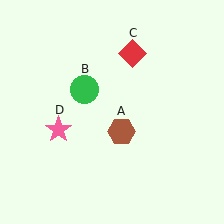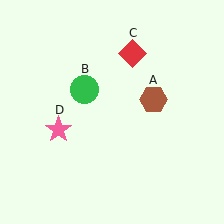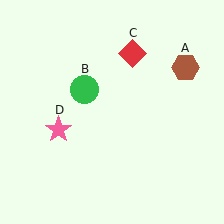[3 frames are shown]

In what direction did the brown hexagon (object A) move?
The brown hexagon (object A) moved up and to the right.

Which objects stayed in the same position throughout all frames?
Green circle (object B) and red diamond (object C) and pink star (object D) remained stationary.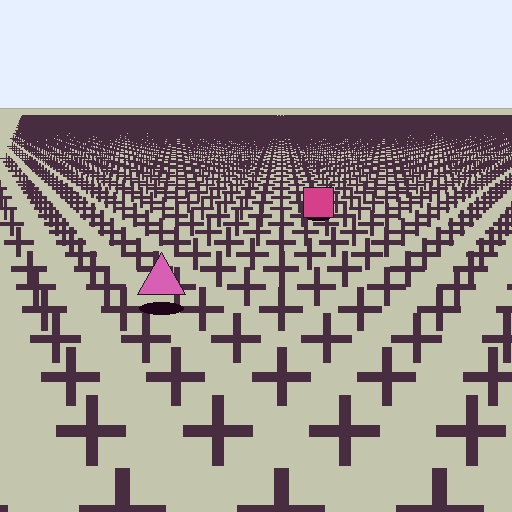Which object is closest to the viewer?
The pink triangle is closest. The texture marks near it are larger and more spread out.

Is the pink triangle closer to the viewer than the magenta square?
Yes. The pink triangle is closer — you can tell from the texture gradient: the ground texture is coarser near it.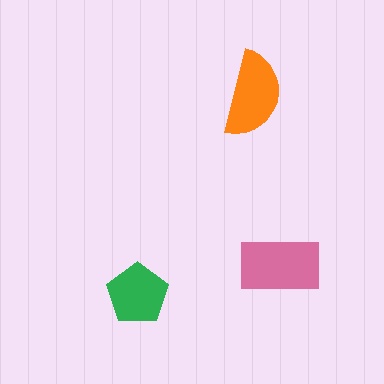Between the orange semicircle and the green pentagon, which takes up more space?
The orange semicircle.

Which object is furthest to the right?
The pink rectangle is rightmost.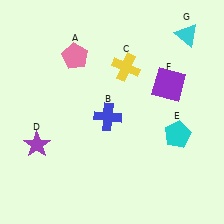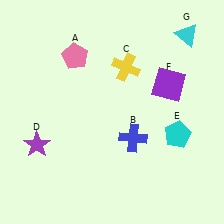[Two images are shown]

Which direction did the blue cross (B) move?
The blue cross (B) moved right.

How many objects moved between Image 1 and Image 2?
1 object moved between the two images.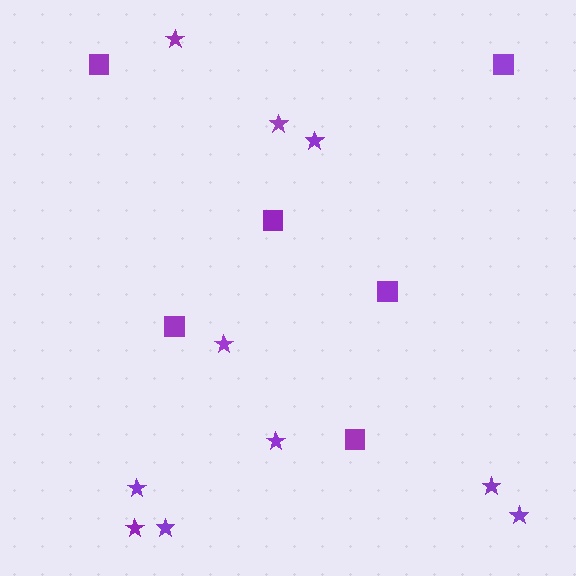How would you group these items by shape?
There are 2 groups: one group of stars (10) and one group of squares (6).